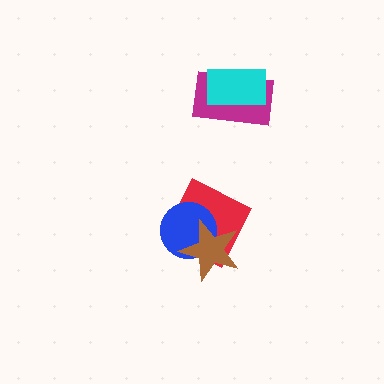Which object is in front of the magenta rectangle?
The cyan rectangle is in front of the magenta rectangle.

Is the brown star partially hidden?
No, no other shape covers it.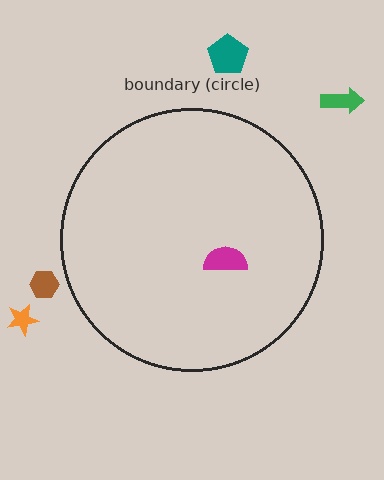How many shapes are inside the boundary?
1 inside, 4 outside.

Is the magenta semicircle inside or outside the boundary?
Inside.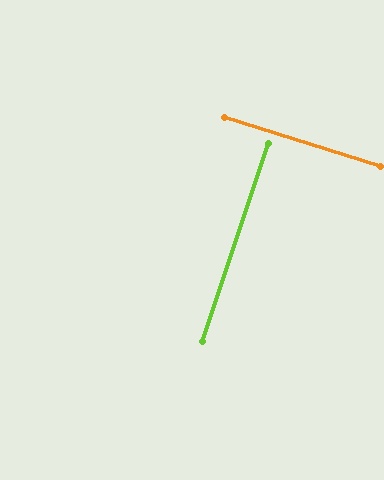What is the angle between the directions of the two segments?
Approximately 89 degrees.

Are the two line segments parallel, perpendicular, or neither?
Perpendicular — they meet at approximately 89°.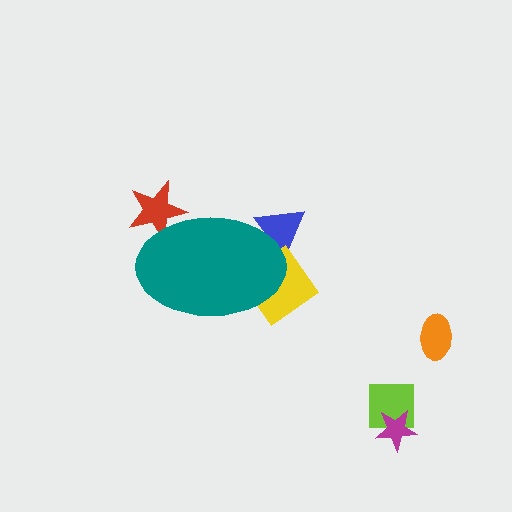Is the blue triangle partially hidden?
Yes, the blue triangle is partially hidden behind the teal ellipse.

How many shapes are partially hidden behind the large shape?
3 shapes are partially hidden.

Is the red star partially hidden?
Yes, the red star is partially hidden behind the teal ellipse.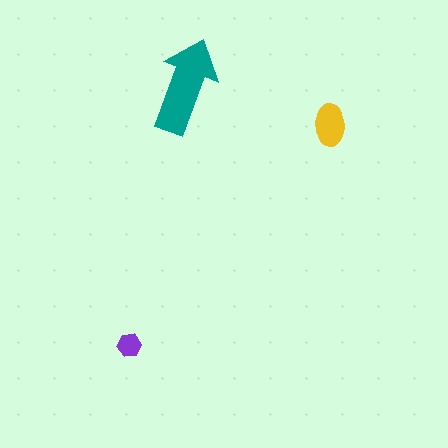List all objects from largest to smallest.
The teal arrow, the yellow ellipse, the purple hexagon.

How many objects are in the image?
There are 3 objects in the image.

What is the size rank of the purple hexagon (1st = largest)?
3rd.